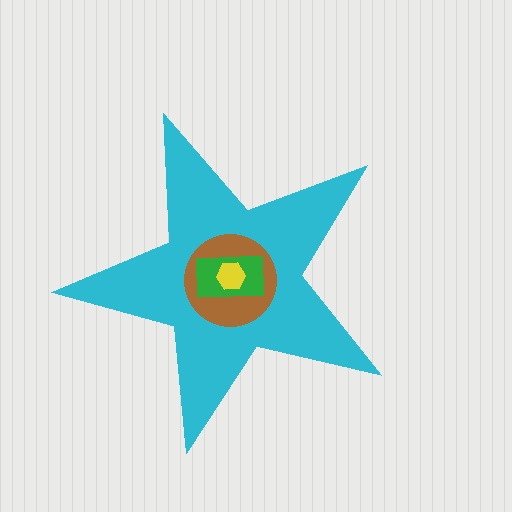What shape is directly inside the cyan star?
The brown circle.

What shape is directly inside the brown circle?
The green rectangle.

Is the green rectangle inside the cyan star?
Yes.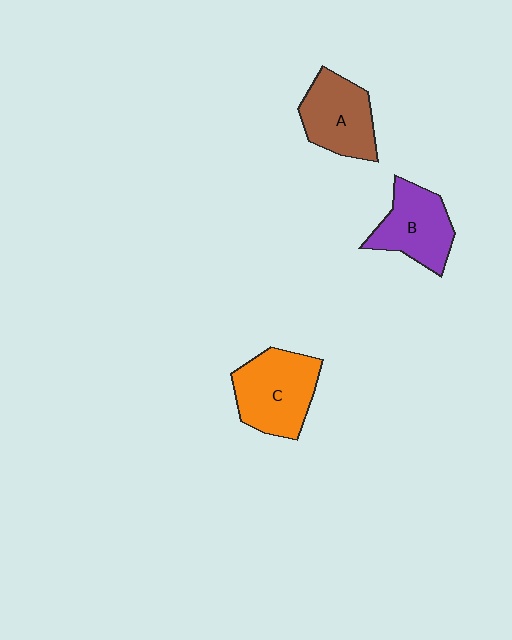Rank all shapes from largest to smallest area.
From largest to smallest: C (orange), A (brown), B (purple).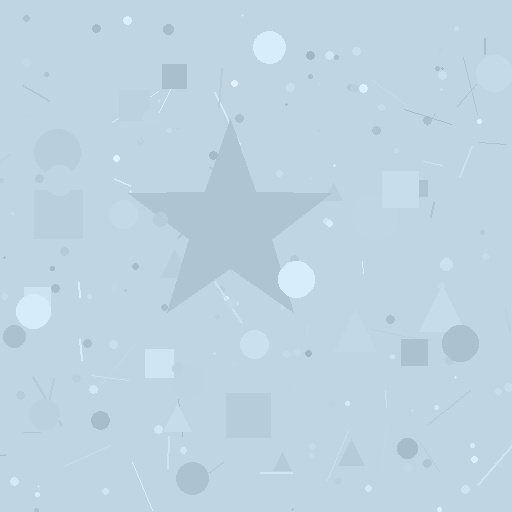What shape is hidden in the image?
A star is hidden in the image.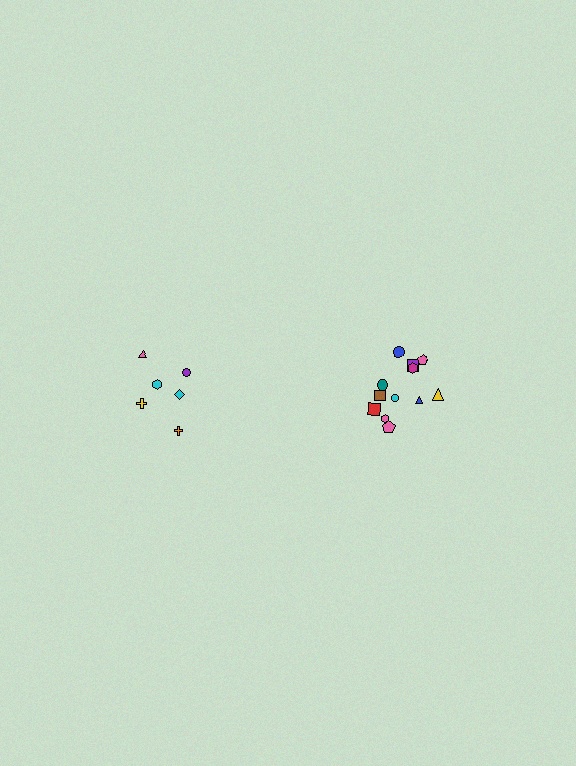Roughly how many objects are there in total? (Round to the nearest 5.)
Roughly 20 objects in total.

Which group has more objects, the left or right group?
The right group.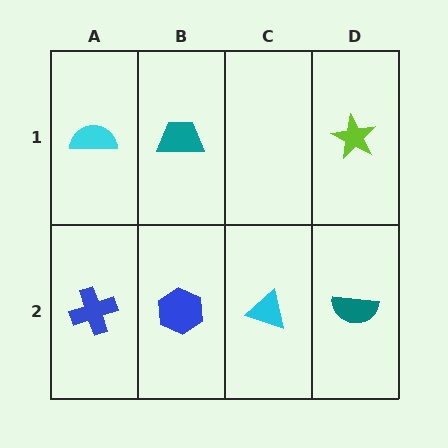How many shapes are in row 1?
3 shapes.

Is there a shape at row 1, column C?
No, that cell is empty.